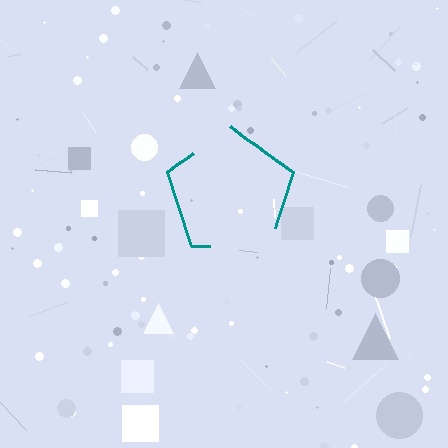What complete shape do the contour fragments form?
The contour fragments form a pentagon.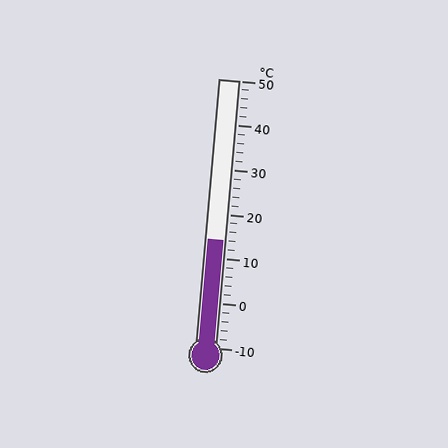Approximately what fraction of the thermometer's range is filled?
The thermometer is filled to approximately 40% of its range.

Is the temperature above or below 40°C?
The temperature is below 40°C.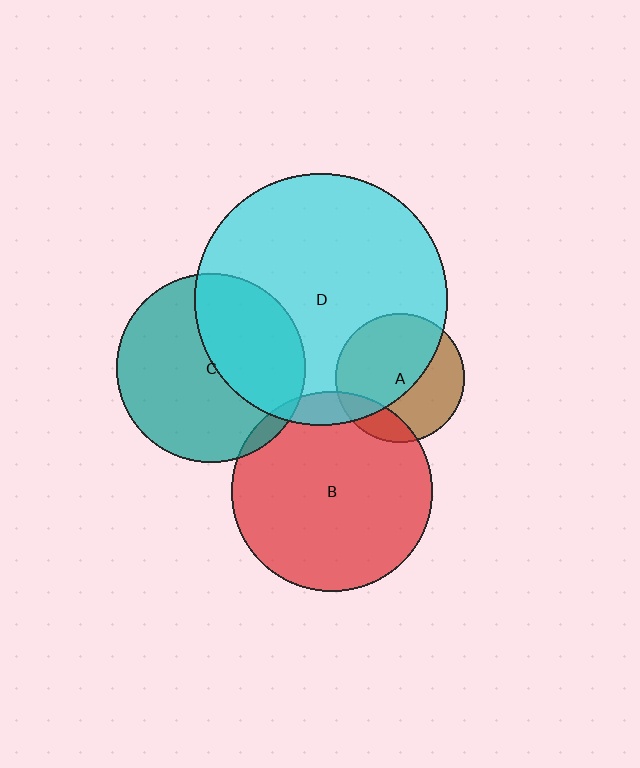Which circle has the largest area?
Circle D (cyan).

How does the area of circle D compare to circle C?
Approximately 1.8 times.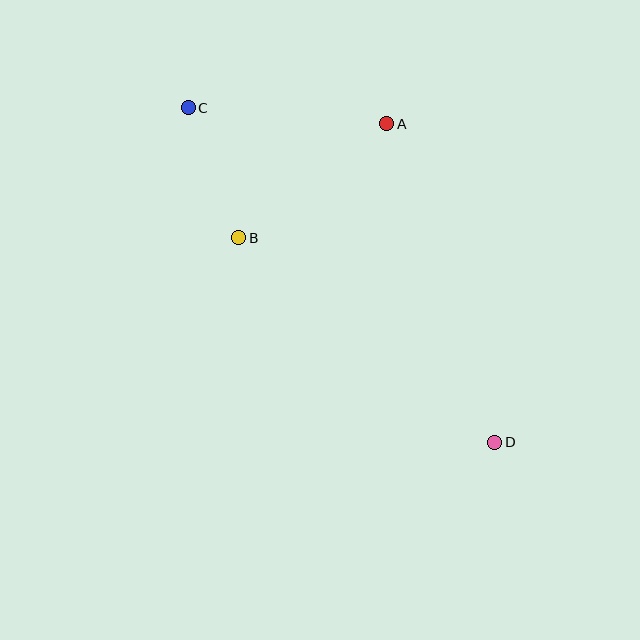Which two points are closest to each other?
Points B and C are closest to each other.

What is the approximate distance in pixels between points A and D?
The distance between A and D is approximately 337 pixels.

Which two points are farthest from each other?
Points C and D are farthest from each other.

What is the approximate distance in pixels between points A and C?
The distance between A and C is approximately 199 pixels.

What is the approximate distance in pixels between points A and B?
The distance between A and B is approximately 187 pixels.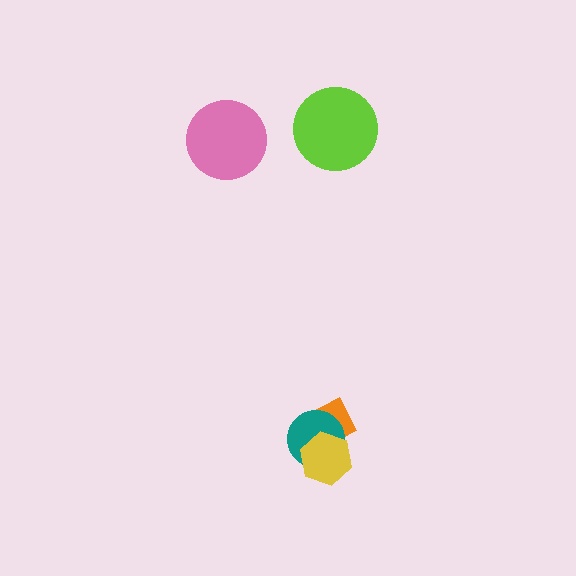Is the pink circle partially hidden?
No, no other shape covers it.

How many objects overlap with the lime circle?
0 objects overlap with the lime circle.